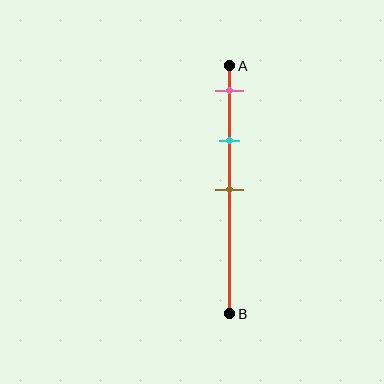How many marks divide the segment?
There are 3 marks dividing the segment.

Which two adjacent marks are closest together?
The pink and cyan marks are the closest adjacent pair.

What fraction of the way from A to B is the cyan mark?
The cyan mark is approximately 30% (0.3) of the way from A to B.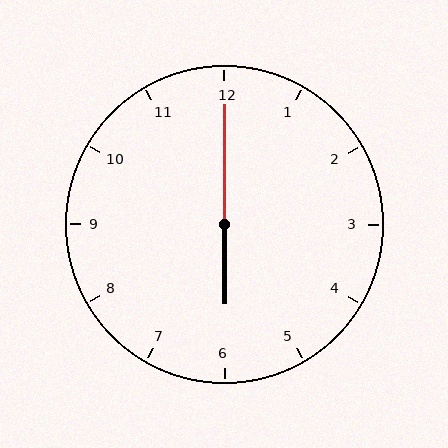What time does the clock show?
6:00.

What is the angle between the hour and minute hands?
Approximately 180 degrees.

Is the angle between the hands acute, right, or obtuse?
It is obtuse.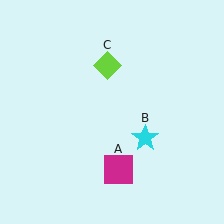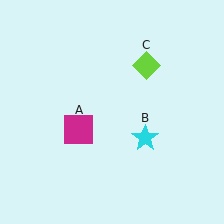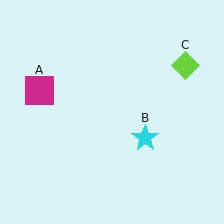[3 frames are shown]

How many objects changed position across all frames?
2 objects changed position: magenta square (object A), lime diamond (object C).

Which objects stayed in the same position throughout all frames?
Cyan star (object B) remained stationary.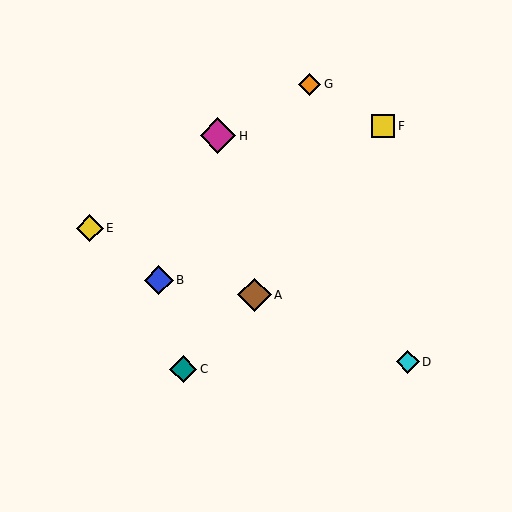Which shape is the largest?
The magenta diamond (labeled H) is the largest.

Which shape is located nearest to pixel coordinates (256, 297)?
The brown diamond (labeled A) at (255, 295) is nearest to that location.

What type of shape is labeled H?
Shape H is a magenta diamond.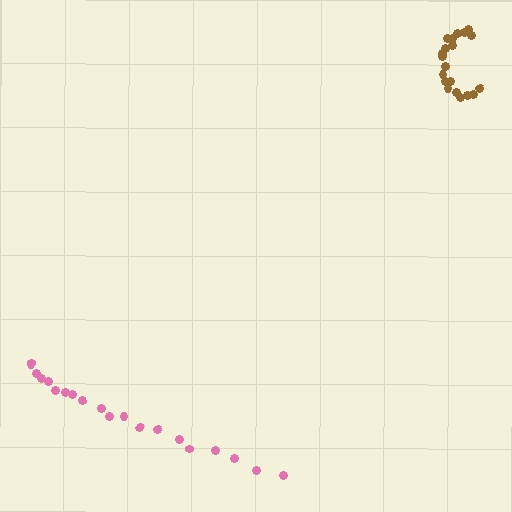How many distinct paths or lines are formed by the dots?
There are 2 distinct paths.